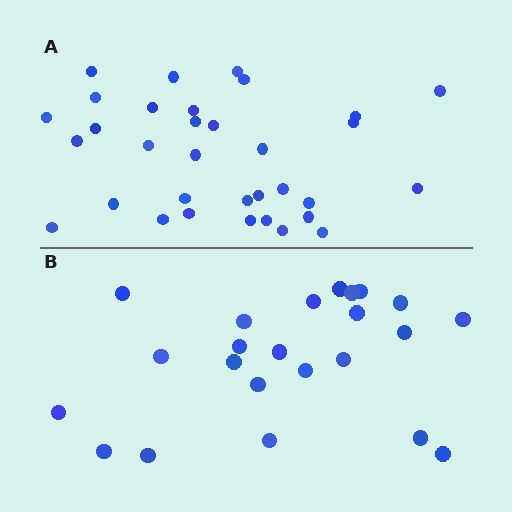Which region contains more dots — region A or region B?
Region A (the top region) has more dots.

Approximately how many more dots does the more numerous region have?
Region A has roughly 10 or so more dots than region B.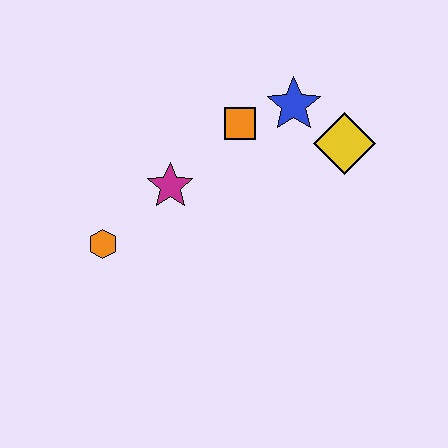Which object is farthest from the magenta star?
The yellow diamond is farthest from the magenta star.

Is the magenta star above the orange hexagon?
Yes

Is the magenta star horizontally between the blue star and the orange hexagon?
Yes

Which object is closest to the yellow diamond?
The blue star is closest to the yellow diamond.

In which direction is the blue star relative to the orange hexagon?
The blue star is to the right of the orange hexagon.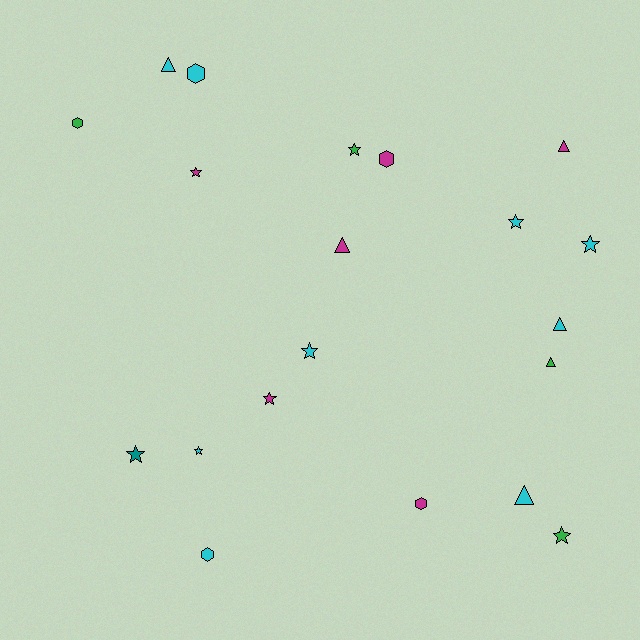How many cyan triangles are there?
There are 3 cyan triangles.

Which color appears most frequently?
Cyan, with 9 objects.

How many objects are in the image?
There are 20 objects.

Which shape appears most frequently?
Star, with 9 objects.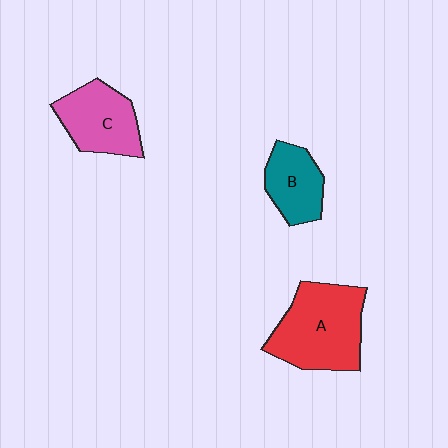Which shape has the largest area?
Shape A (red).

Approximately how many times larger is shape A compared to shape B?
Approximately 1.8 times.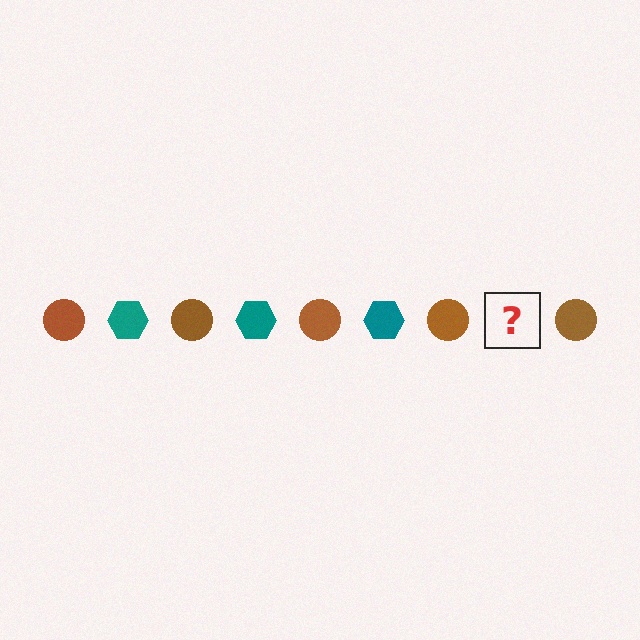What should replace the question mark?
The question mark should be replaced with a teal hexagon.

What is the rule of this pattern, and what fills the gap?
The rule is that the pattern alternates between brown circle and teal hexagon. The gap should be filled with a teal hexagon.